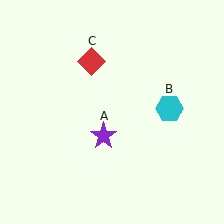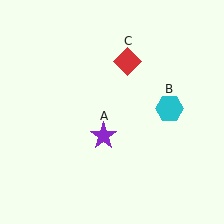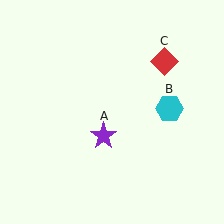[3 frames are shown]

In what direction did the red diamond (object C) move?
The red diamond (object C) moved right.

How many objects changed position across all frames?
1 object changed position: red diamond (object C).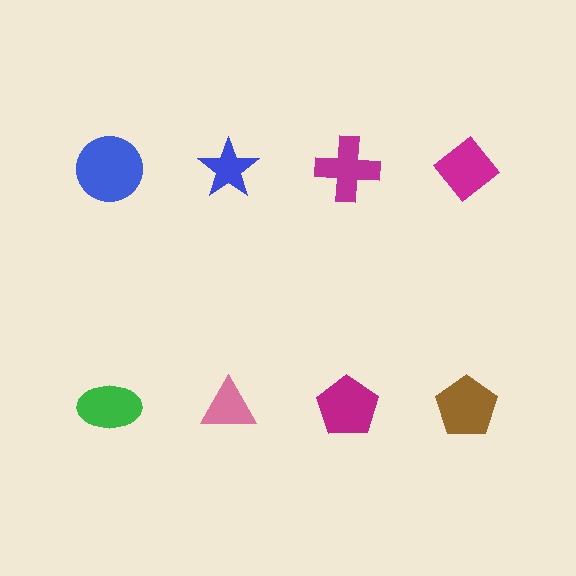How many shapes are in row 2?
4 shapes.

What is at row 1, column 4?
A magenta diamond.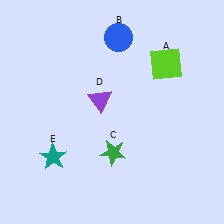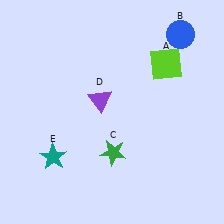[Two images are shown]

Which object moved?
The blue circle (B) moved right.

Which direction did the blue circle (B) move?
The blue circle (B) moved right.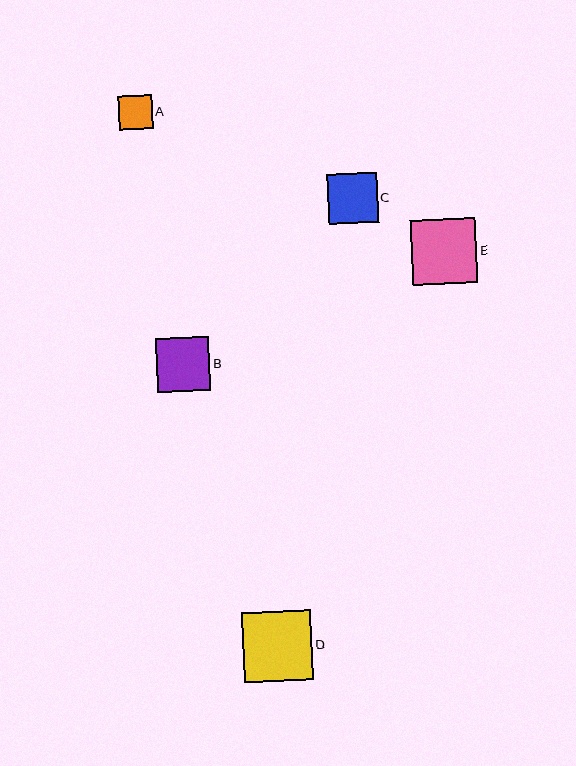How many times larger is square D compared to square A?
Square D is approximately 2.1 times the size of square A.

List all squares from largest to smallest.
From largest to smallest: D, E, B, C, A.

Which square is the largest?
Square D is the largest with a size of approximately 70 pixels.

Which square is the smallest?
Square A is the smallest with a size of approximately 34 pixels.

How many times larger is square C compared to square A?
Square C is approximately 1.5 times the size of square A.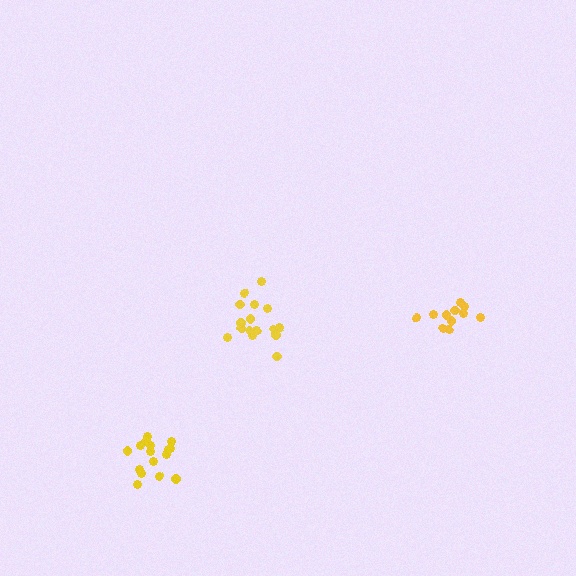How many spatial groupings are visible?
There are 3 spatial groupings.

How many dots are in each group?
Group 1: 16 dots, Group 2: 11 dots, Group 3: 16 dots (43 total).